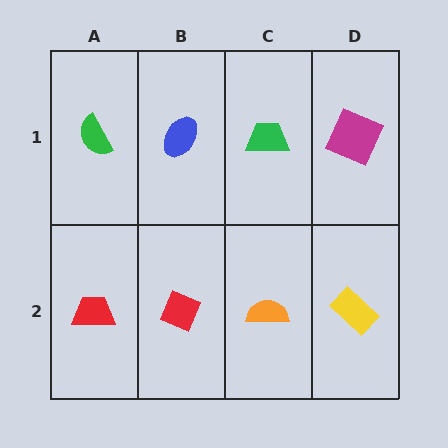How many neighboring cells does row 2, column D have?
2.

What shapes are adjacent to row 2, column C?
A green trapezoid (row 1, column C), a red diamond (row 2, column B), a yellow rectangle (row 2, column D).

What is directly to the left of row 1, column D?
A green trapezoid.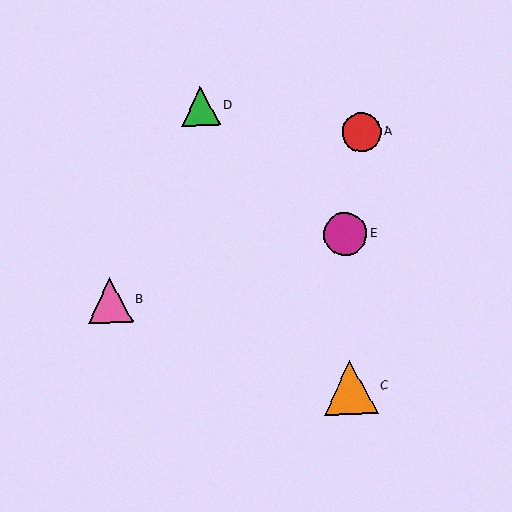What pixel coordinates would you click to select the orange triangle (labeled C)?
Click at (350, 387) to select the orange triangle C.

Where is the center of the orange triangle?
The center of the orange triangle is at (350, 387).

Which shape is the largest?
The orange triangle (labeled C) is the largest.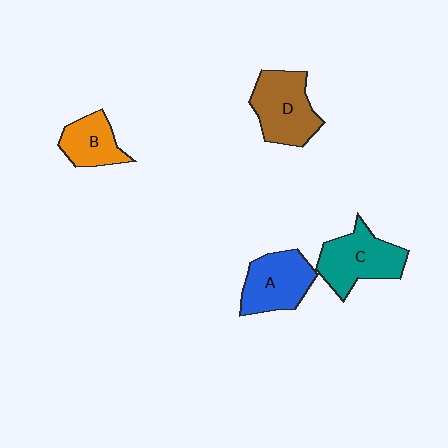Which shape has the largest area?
Shape C (teal).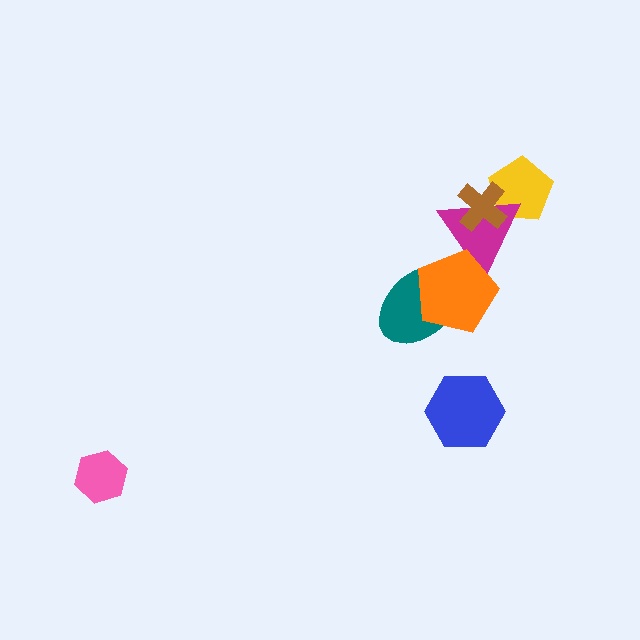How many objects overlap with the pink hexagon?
0 objects overlap with the pink hexagon.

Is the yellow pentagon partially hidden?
Yes, it is partially covered by another shape.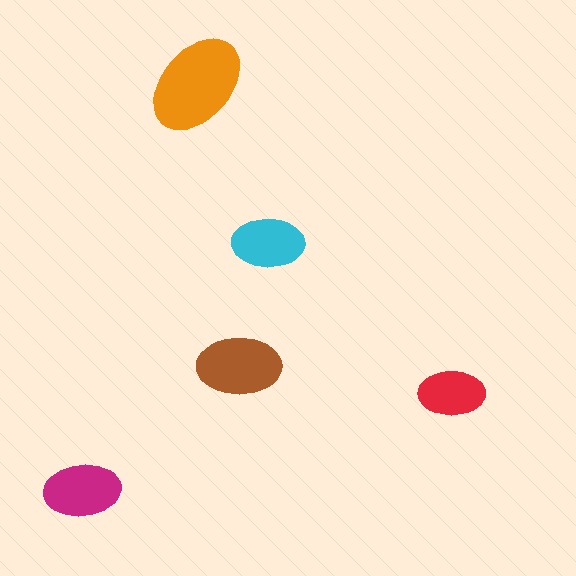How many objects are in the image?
There are 5 objects in the image.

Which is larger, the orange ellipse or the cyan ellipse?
The orange one.